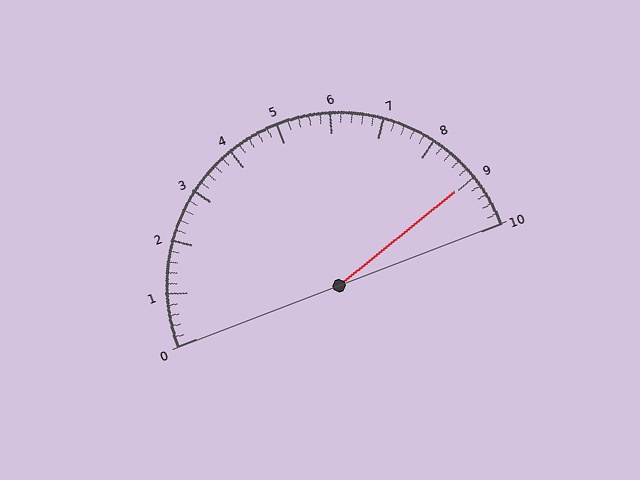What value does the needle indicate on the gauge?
The needle indicates approximately 9.0.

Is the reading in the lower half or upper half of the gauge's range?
The reading is in the upper half of the range (0 to 10).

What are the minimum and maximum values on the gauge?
The gauge ranges from 0 to 10.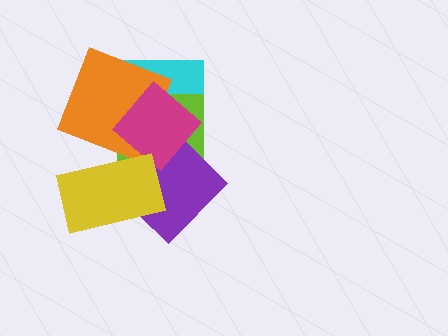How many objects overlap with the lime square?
5 objects overlap with the lime square.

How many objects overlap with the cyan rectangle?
3 objects overlap with the cyan rectangle.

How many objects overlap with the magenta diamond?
4 objects overlap with the magenta diamond.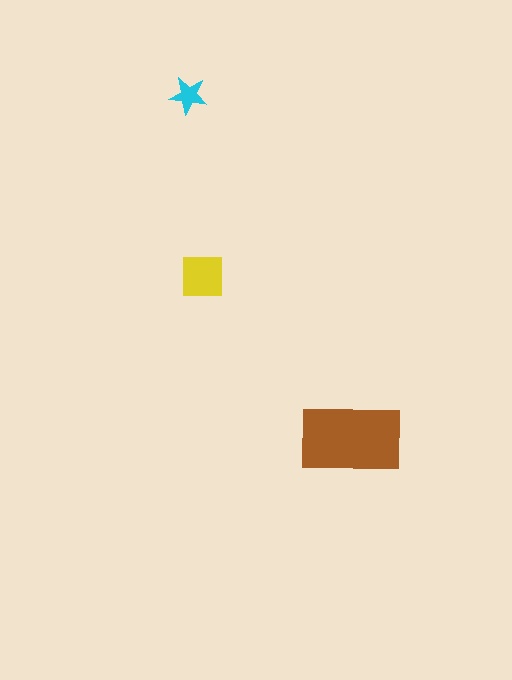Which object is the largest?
The brown rectangle.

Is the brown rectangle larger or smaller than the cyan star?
Larger.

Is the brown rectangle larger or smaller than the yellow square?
Larger.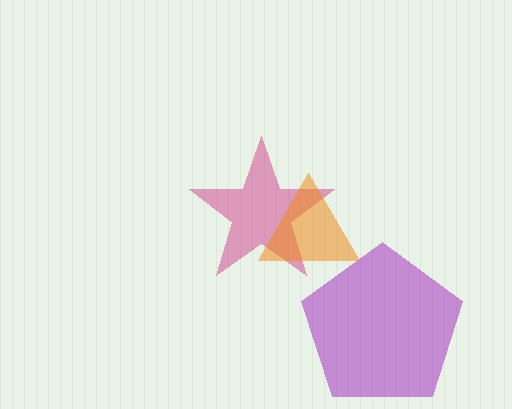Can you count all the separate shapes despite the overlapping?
Yes, there are 3 separate shapes.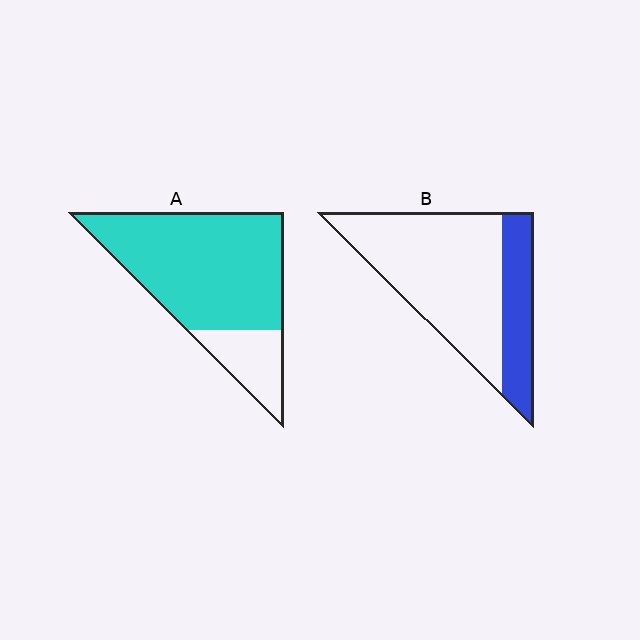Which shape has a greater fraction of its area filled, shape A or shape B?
Shape A.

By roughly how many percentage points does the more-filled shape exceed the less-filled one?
By roughly 50 percentage points (A over B).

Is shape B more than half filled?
No.